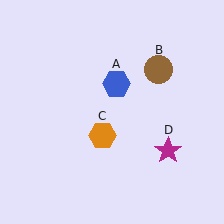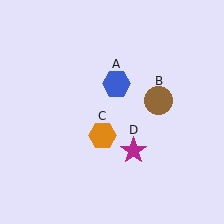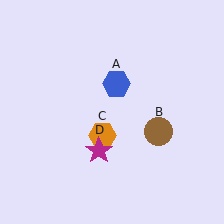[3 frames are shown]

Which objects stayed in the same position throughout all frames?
Blue hexagon (object A) and orange hexagon (object C) remained stationary.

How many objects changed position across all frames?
2 objects changed position: brown circle (object B), magenta star (object D).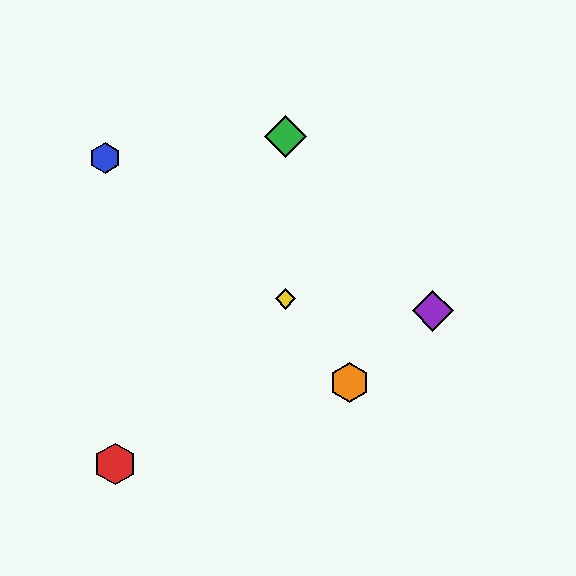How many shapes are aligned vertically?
2 shapes (the green diamond, the yellow diamond) are aligned vertically.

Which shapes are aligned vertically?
The green diamond, the yellow diamond are aligned vertically.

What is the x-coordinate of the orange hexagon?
The orange hexagon is at x≈350.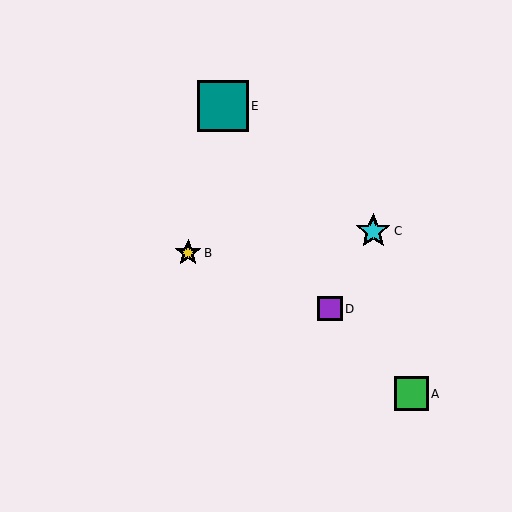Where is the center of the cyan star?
The center of the cyan star is at (373, 231).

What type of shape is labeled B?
Shape B is a yellow star.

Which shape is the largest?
The teal square (labeled E) is the largest.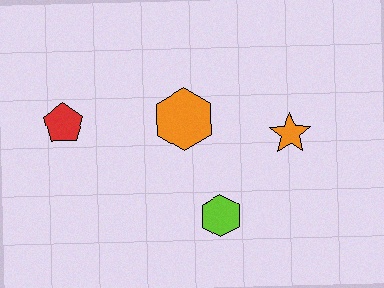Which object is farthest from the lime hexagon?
The red pentagon is farthest from the lime hexagon.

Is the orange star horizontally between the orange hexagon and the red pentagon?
No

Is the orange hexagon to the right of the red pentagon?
Yes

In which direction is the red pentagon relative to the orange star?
The red pentagon is to the left of the orange star.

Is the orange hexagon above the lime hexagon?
Yes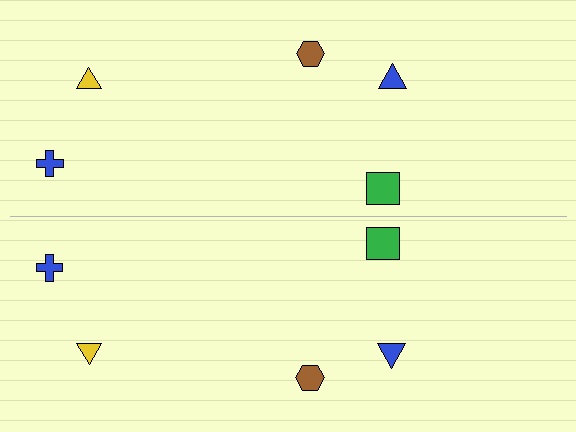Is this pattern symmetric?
Yes, this pattern has bilateral (reflection) symmetry.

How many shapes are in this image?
There are 10 shapes in this image.